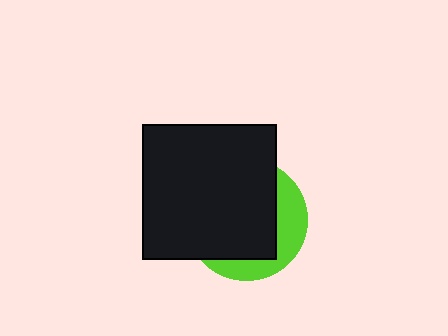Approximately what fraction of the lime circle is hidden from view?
Roughly 70% of the lime circle is hidden behind the black square.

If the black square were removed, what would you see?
You would see the complete lime circle.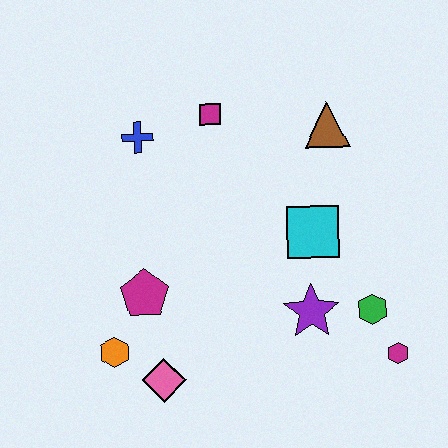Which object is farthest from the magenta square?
The magenta hexagon is farthest from the magenta square.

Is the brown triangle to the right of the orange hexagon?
Yes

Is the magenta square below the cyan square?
No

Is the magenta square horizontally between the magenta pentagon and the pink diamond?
No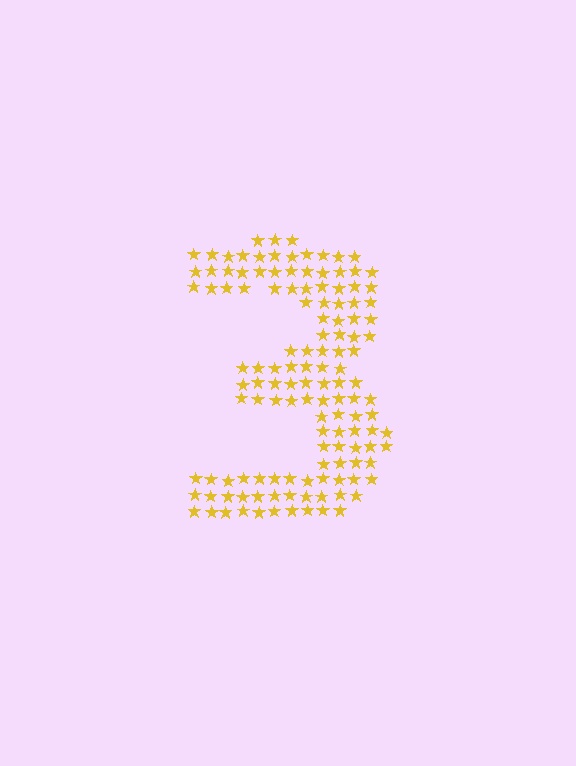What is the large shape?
The large shape is the digit 3.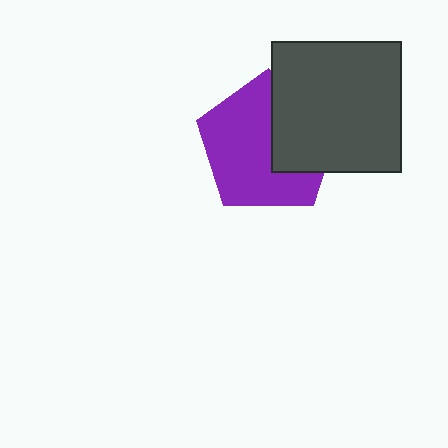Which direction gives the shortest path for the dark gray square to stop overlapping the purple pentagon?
Moving right gives the shortest separation.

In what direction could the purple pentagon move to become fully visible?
The purple pentagon could move left. That would shift it out from behind the dark gray square entirely.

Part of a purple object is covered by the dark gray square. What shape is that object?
It is a pentagon.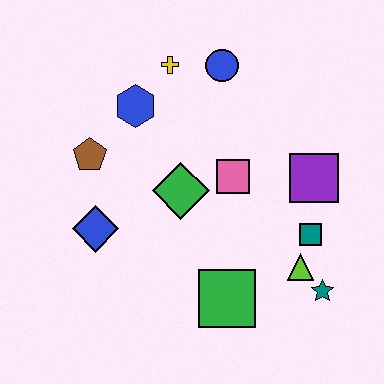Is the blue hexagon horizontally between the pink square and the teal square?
No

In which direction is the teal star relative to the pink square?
The teal star is below the pink square.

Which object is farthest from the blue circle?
The teal star is farthest from the blue circle.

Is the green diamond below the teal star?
No